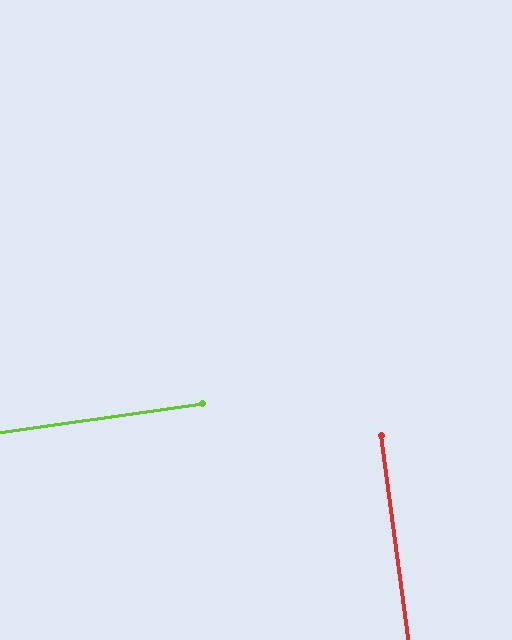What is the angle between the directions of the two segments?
Approximately 90 degrees.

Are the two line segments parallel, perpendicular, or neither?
Perpendicular — they meet at approximately 90°.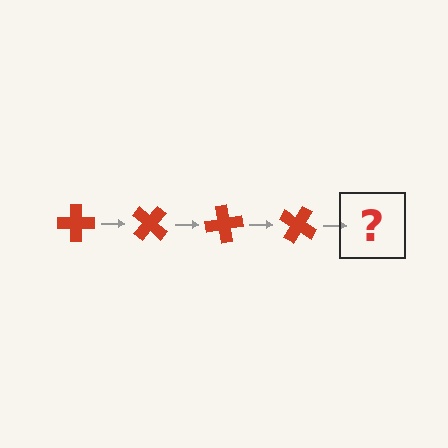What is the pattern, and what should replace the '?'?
The pattern is that the cross rotates 40 degrees each step. The '?' should be a red cross rotated 160 degrees.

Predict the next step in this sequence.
The next step is a red cross rotated 160 degrees.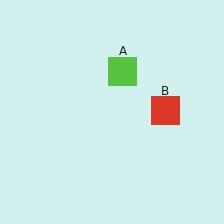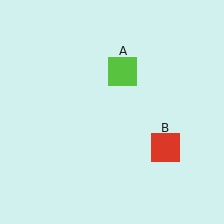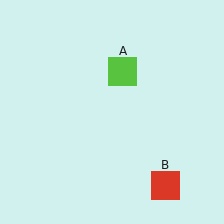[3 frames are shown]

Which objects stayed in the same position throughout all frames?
Lime square (object A) remained stationary.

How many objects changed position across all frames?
1 object changed position: red square (object B).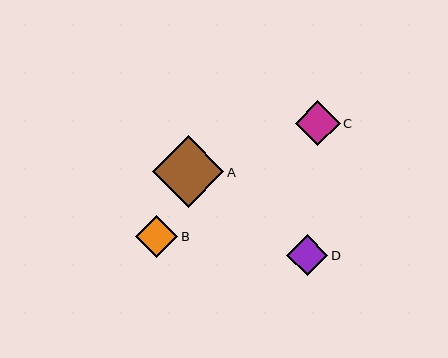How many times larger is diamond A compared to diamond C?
Diamond A is approximately 1.6 times the size of diamond C.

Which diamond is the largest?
Diamond A is the largest with a size of approximately 71 pixels.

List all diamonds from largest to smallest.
From largest to smallest: A, C, B, D.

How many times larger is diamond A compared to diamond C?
Diamond A is approximately 1.6 times the size of diamond C.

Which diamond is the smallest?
Diamond D is the smallest with a size of approximately 41 pixels.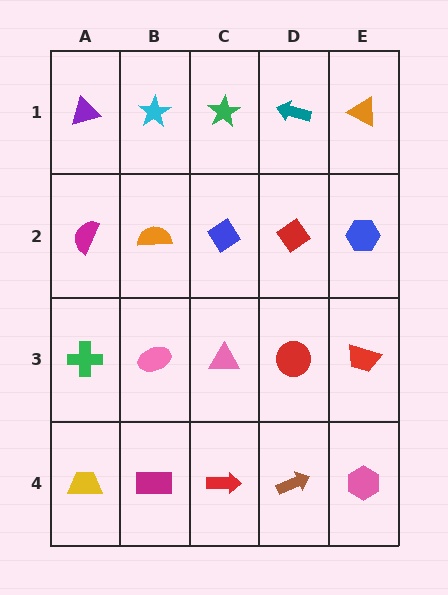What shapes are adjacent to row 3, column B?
An orange semicircle (row 2, column B), a magenta rectangle (row 4, column B), a green cross (row 3, column A), a pink triangle (row 3, column C).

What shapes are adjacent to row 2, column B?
A cyan star (row 1, column B), a pink ellipse (row 3, column B), a magenta semicircle (row 2, column A), a blue diamond (row 2, column C).